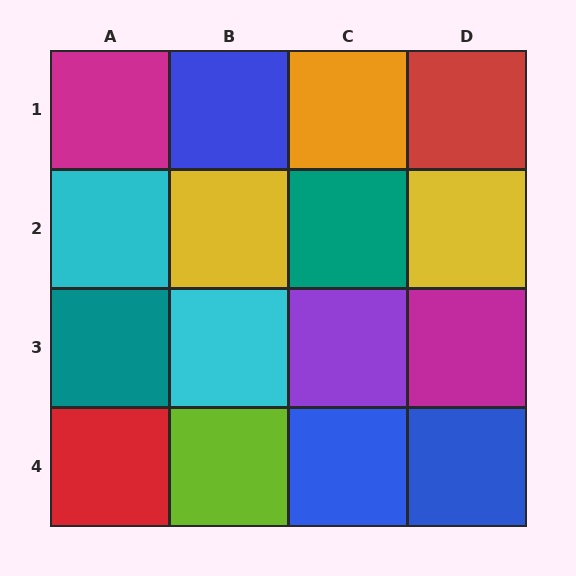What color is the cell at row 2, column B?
Yellow.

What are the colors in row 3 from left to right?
Teal, cyan, purple, magenta.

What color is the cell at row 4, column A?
Red.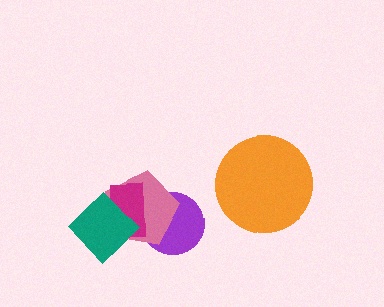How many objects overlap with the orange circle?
0 objects overlap with the orange circle.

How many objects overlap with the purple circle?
2 objects overlap with the purple circle.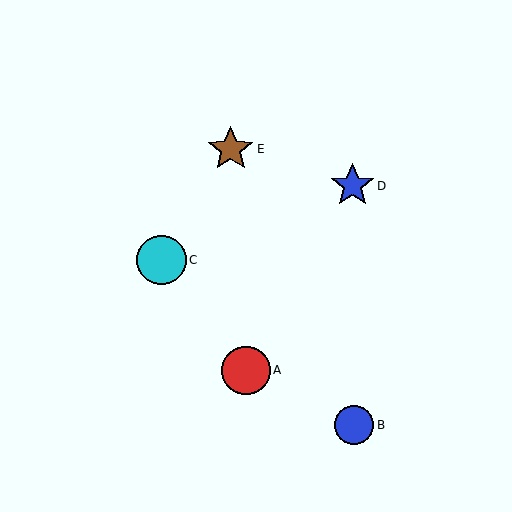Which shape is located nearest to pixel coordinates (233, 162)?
The brown star (labeled E) at (231, 149) is nearest to that location.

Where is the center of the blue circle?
The center of the blue circle is at (354, 425).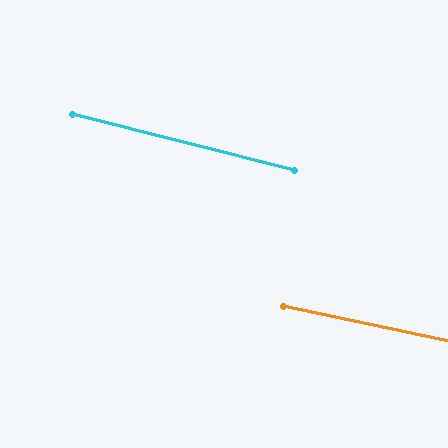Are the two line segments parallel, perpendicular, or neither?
Parallel — their directions differ by only 1.8°.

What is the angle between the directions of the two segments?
Approximately 2 degrees.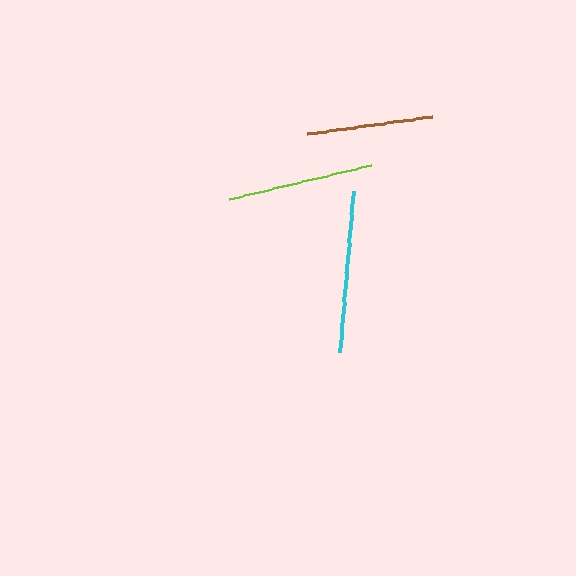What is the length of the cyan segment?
The cyan segment is approximately 162 pixels long.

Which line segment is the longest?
The cyan line is the longest at approximately 162 pixels.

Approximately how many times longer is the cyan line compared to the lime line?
The cyan line is approximately 1.1 times the length of the lime line.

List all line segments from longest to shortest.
From longest to shortest: cyan, lime, brown.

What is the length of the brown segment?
The brown segment is approximately 127 pixels long.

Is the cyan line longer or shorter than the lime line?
The cyan line is longer than the lime line.